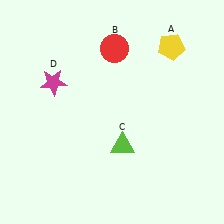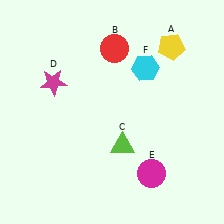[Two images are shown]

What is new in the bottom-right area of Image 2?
A magenta circle (E) was added in the bottom-right area of Image 2.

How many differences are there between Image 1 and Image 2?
There are 2 differences between the two images.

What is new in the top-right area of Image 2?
A cyan hexagon (F) was added in the top-right area of Image 2.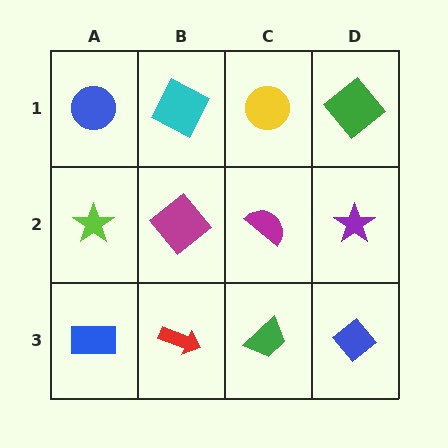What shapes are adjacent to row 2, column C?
A yellow circle (row 1, column C), a green trapezoid (row 3, column C), a magenta diamond (row 2, column B), a purple star (row 2, column D).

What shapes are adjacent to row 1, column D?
A purple star (row 2, column D), a yellow circle (row 1, column C).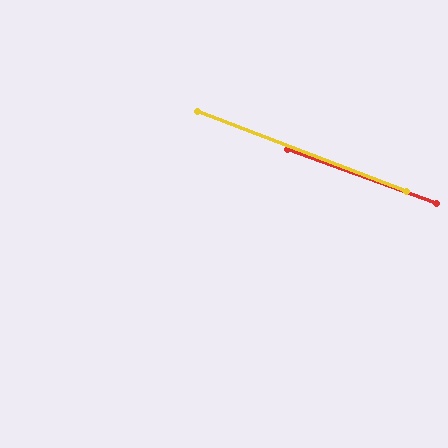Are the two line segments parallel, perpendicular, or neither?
Parallel — their directions differ by only 0.9°.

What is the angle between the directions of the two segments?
Approximately 1 degree.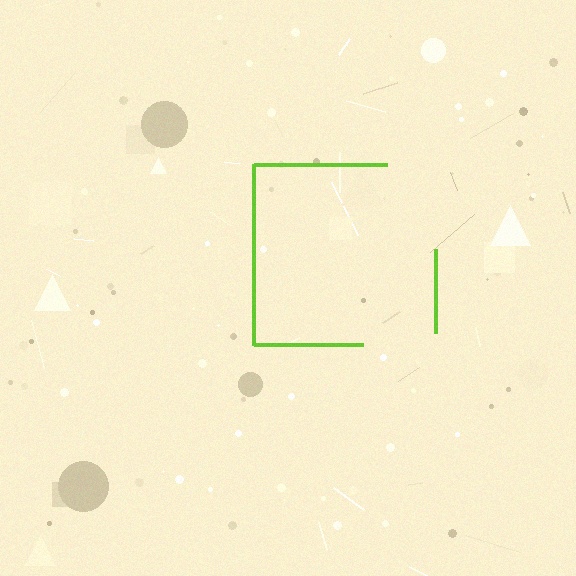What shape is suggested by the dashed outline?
The dashed outline suggests a square.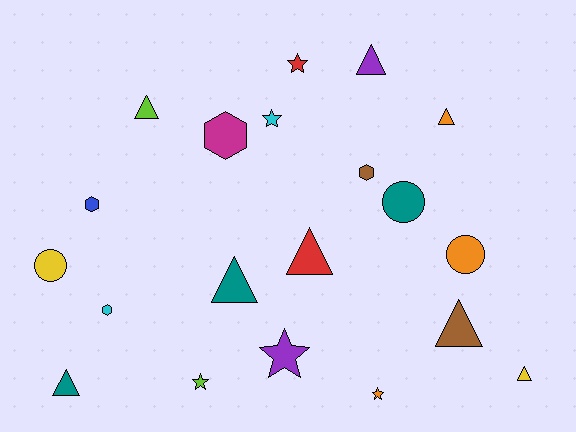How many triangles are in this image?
There are 8 triangles.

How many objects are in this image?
There are 20 objects.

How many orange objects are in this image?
There are 3 orange objects.